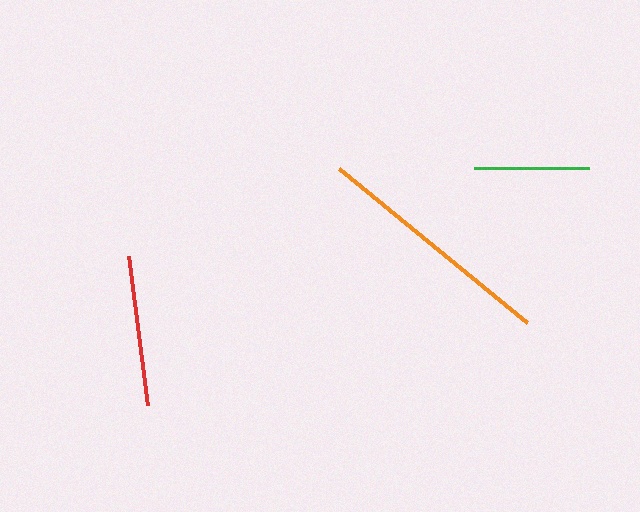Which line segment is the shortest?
The green line is the shortest at approximately 116 pixels.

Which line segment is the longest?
The orange line is the longest at approximately 243 pixels.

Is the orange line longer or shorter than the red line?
The orange line is longer than the red line.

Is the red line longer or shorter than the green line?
The red line is longer than the green line.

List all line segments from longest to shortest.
From longest to shortest: orange, red, green.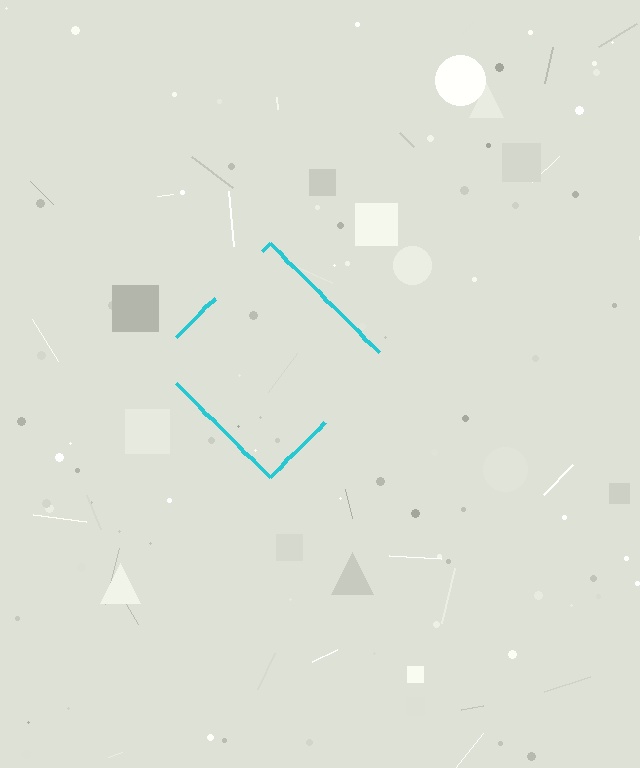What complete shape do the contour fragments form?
The contour fragments form a diamond.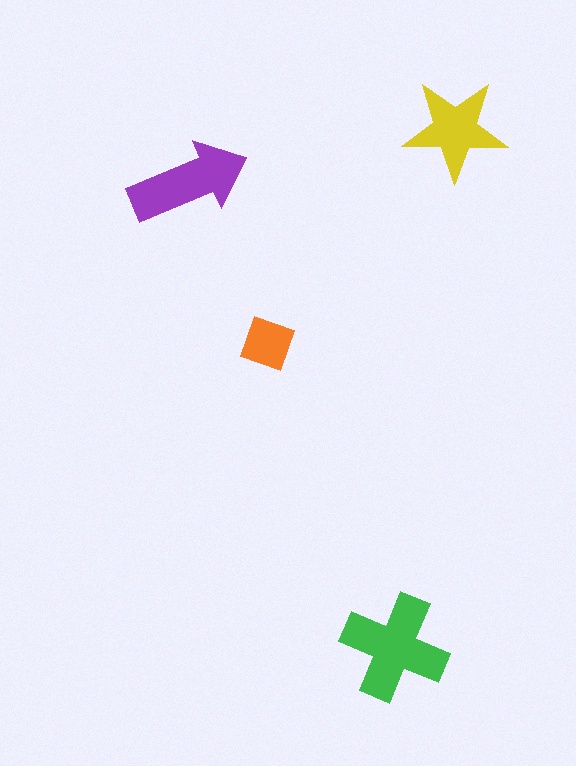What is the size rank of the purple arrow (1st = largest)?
2nd.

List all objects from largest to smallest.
The green cross, the purple arrow, the yellow star, the orange square.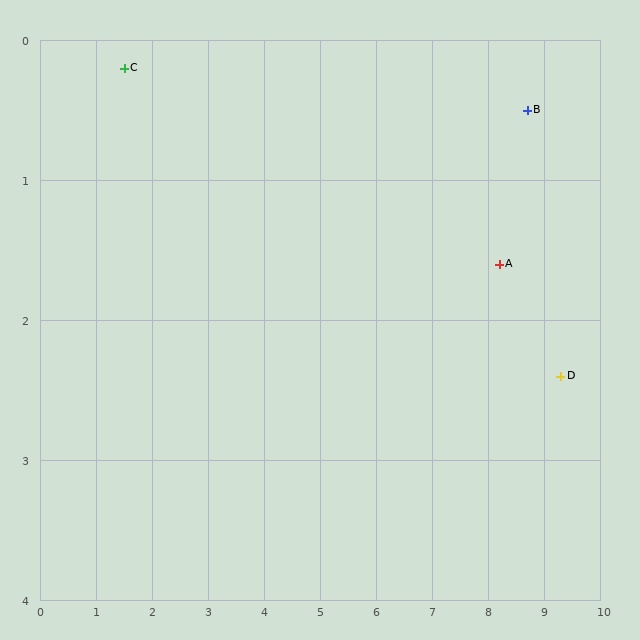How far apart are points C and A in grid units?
Points C and A are about 6.8 grid units apart.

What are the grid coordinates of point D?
Point D is at approximately (9.3, 2.4).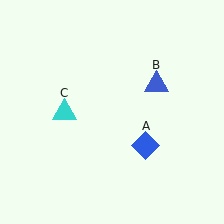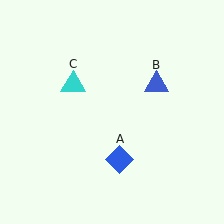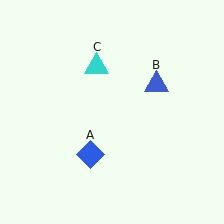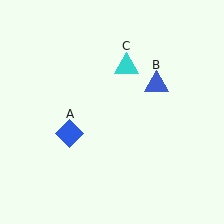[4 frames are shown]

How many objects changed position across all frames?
2 objects changed position: blue diamond (object A), cyan triangle (object C).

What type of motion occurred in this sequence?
The blue diamond (object A), cyan triangle (object C) rotated clockwise around the center of the scene.